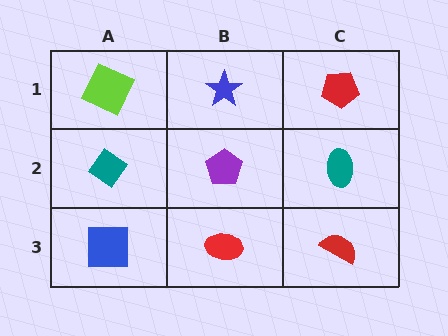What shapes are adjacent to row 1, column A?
A teal diamond (row 2, column A), a blue star (row 1, column B).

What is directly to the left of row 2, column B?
A teal diamond.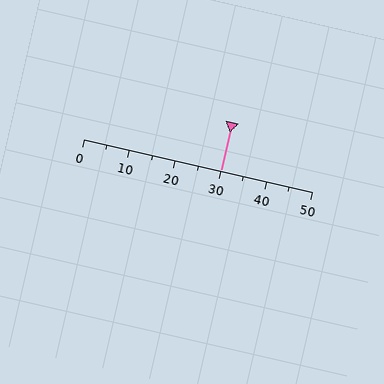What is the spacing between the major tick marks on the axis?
The major ticks are spaced 10 apart.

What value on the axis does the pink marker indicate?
The marker indicates approximately 30.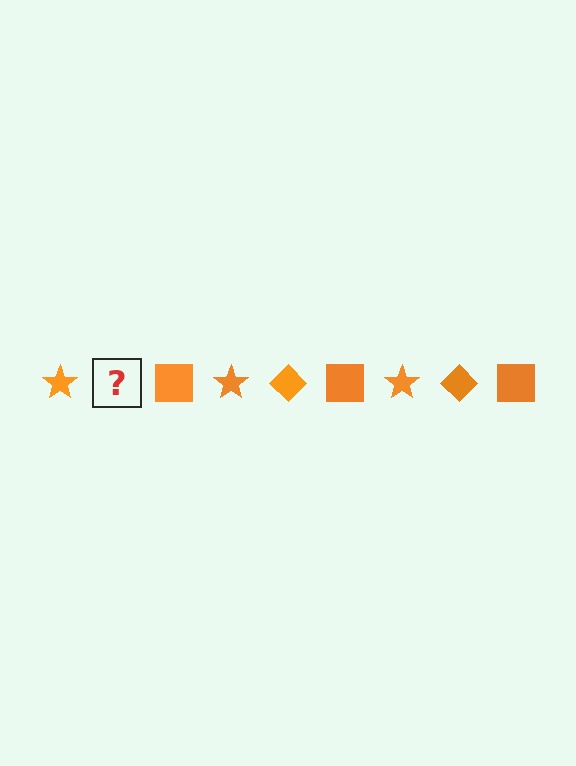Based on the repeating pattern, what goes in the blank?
The blank should be an orange diamond.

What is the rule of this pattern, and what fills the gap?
The rule is that the pattern cycles through star, diamond, square shapes in orange. The gap should be filled with an orange diamond.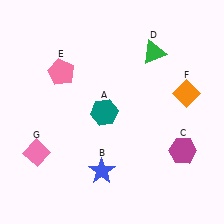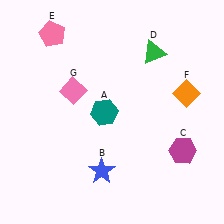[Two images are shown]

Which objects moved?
The objects that moved are: the pink pentagon (E), the pink diamond (G).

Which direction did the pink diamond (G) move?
The pink diamond (G) moved up.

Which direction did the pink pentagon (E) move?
The pink pentagon (E) moved up.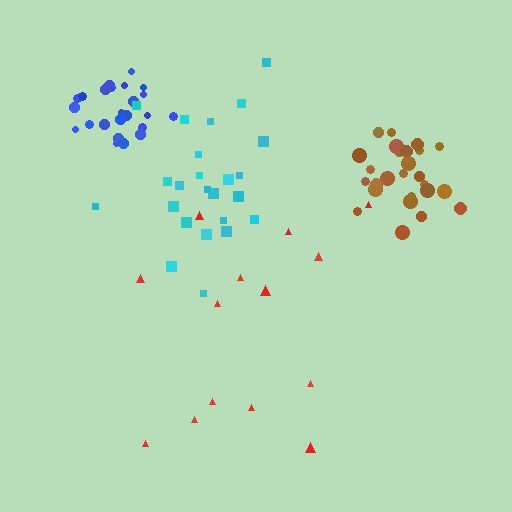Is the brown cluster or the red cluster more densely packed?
Brown.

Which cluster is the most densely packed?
Blue.